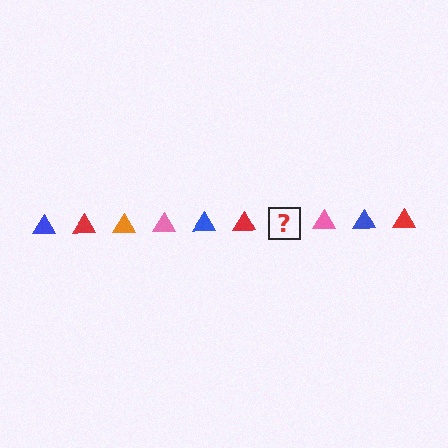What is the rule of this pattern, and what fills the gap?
The rule is that the pattern cycles through blue, red, orange, pink triangles. The gap should be filled with an orange triangle.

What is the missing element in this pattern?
The missing element is an orange triangle.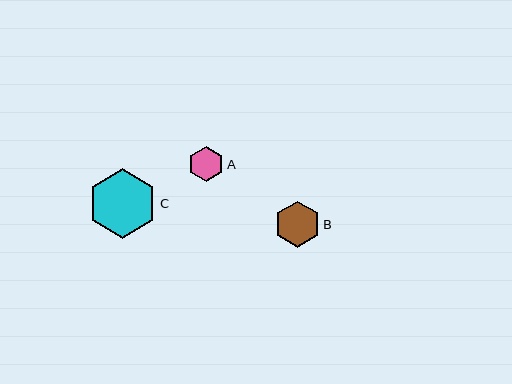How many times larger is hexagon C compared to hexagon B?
Hexagon C is approximately 1.5 times the size of hexagon B.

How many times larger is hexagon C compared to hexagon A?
Hexagon C is approximately 1.9 times the size of hexagon A.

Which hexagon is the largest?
Hexagon C is the largest with a size of approximately 69 pixels.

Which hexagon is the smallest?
Hexagon A is the smallest with a size of approximately 36 pixels.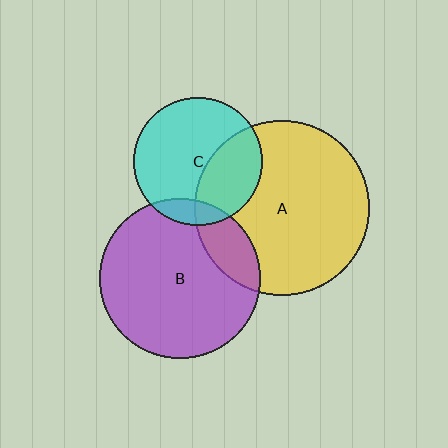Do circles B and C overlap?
Yes.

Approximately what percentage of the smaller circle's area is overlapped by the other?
Approximately 10%.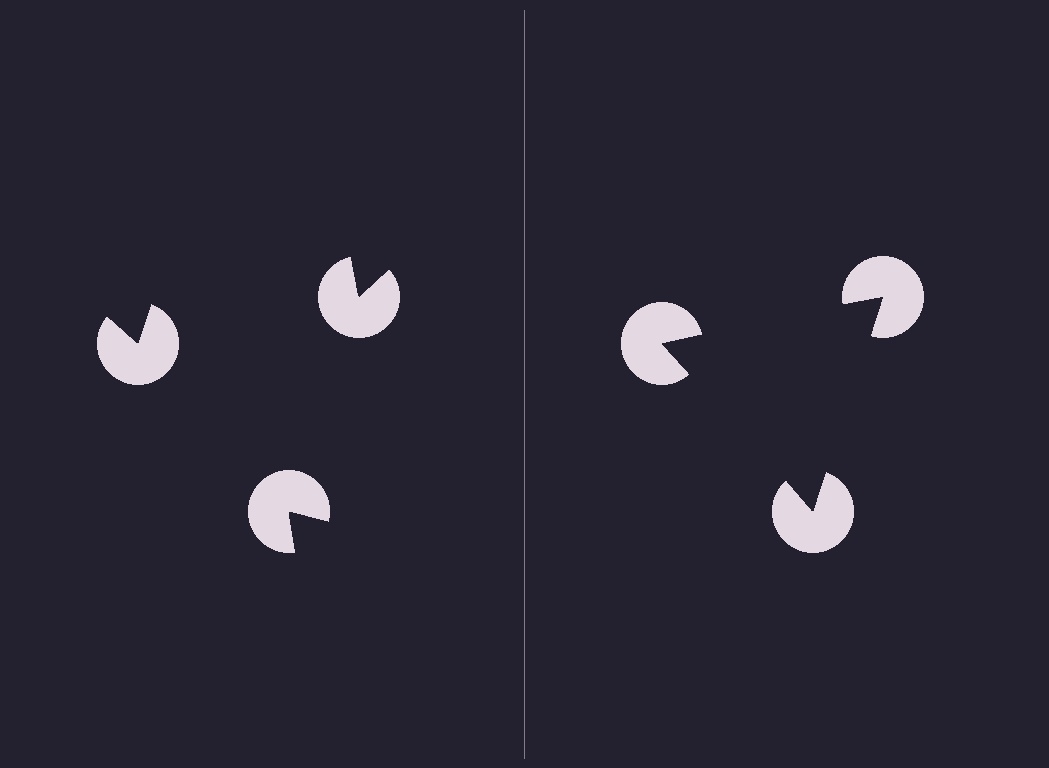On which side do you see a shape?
An illusory triangle appears on the right side. On the left side the wedge cuts are rotated, so no coherent shape forms.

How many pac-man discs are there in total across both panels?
6 — 3 on each side.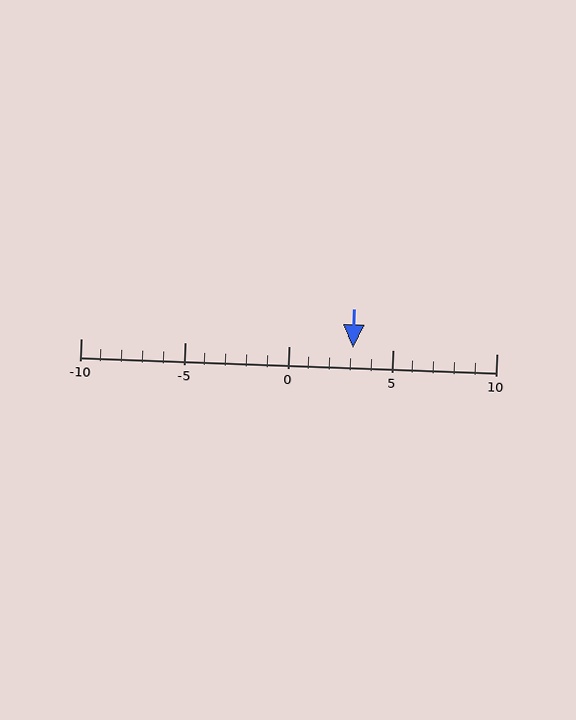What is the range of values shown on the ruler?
The ruler shows values from -10 to 10.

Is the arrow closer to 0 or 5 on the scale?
The arrow is closer to 5.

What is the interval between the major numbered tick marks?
The major tick marks are spaced 5 units apart.